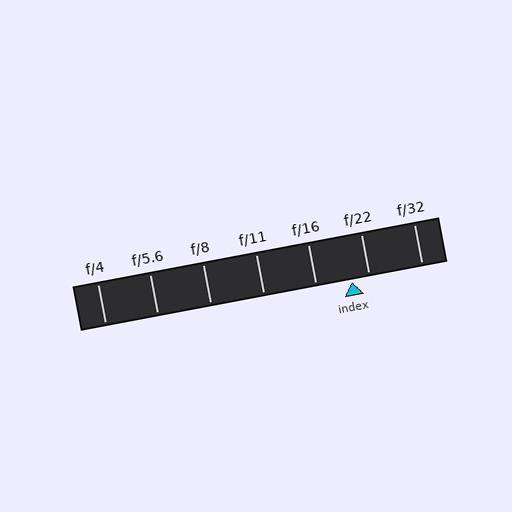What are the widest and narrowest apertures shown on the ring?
The widest aperture shown is f/4 and the narrowest is f/32.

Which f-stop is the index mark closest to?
The index mark is closest to f/22.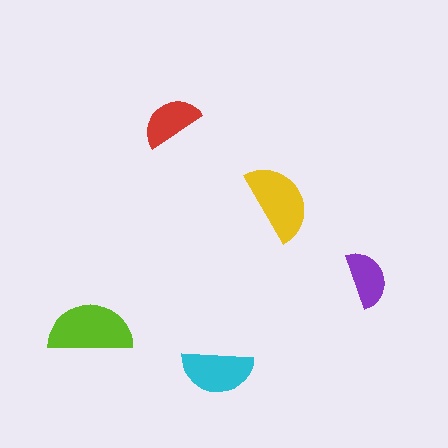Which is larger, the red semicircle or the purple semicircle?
The red one.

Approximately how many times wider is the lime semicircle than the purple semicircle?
About 1.5 times wider.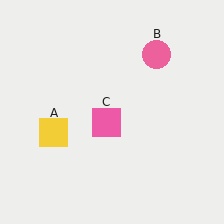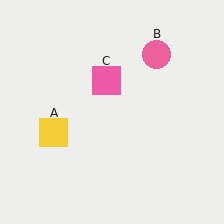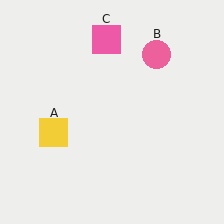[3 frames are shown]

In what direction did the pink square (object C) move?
The pink square (object C) moved up.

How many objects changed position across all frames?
1 object changed position: pink square (object C).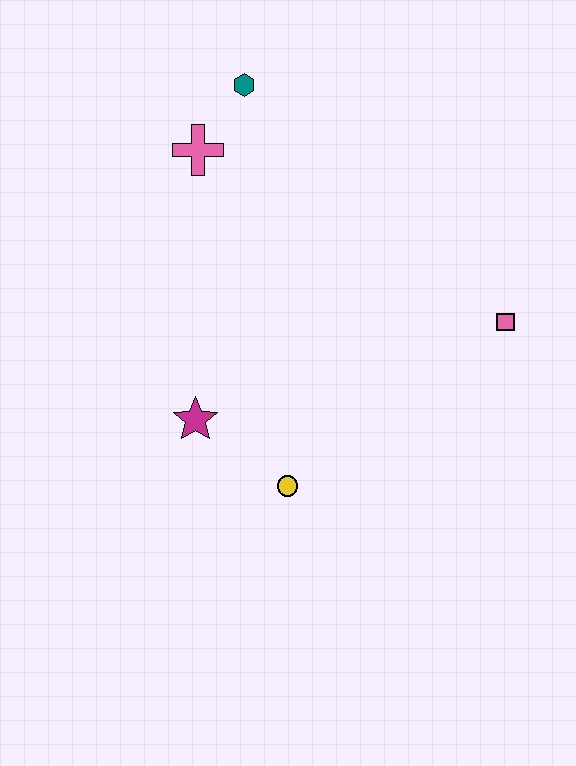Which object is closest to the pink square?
The yellow circle is closest to the pink square.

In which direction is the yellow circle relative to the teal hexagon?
The yellow circle is below the teal hexagon.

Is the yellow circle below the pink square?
Yes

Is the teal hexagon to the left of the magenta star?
No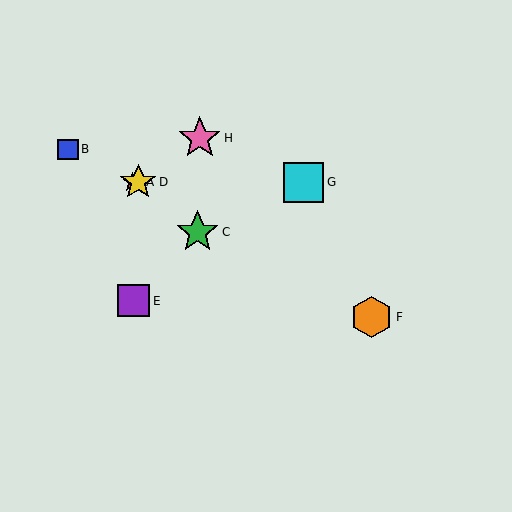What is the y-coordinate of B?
Object B is at y≈149.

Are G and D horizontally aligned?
Yes, both are at y≈182.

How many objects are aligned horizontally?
3 objects (A, D, G) are aligned horizontally.